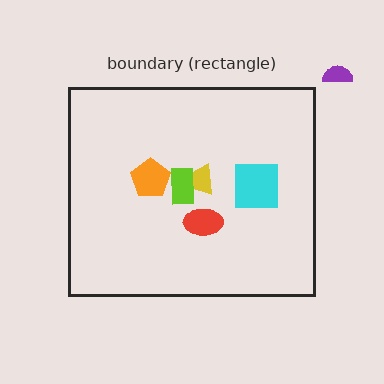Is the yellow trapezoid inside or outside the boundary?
Inside.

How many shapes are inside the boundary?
5 inside, 1 outside.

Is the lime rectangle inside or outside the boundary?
Inside.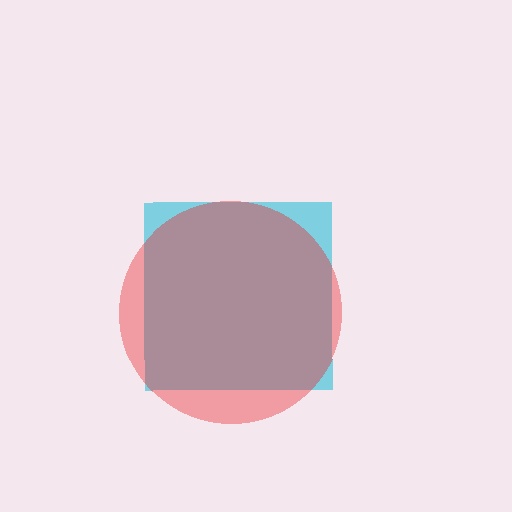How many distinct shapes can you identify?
There are 2 distinct shapes: a cyan square, a red circle.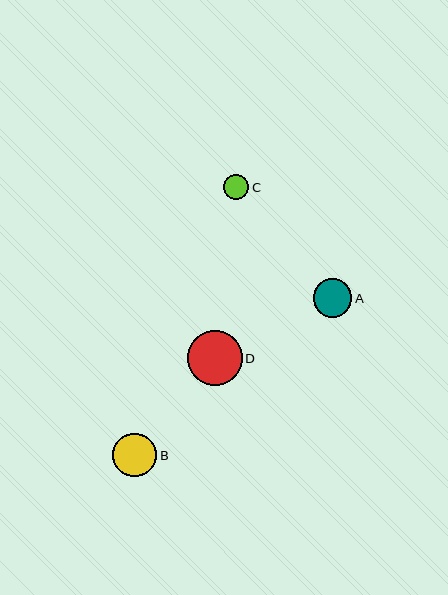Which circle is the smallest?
Circle C is the smallest with a size of approximately 25 pixels.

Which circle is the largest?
Circle D is the largest with a size of approximately 55 pixels.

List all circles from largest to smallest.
From largest to smallest: D, B, A, C.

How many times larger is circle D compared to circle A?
Circle D is approximately 1.4 times the size of circle A.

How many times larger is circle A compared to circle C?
Circle A is approximately 1.5 times the size of circle C.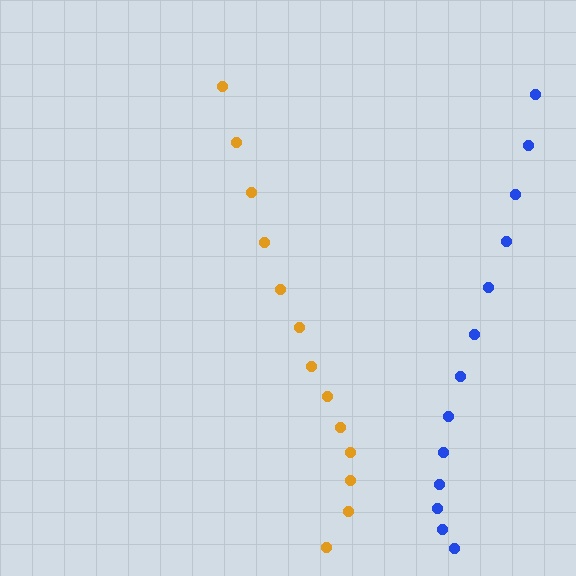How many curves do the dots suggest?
There are 2 distinct paths.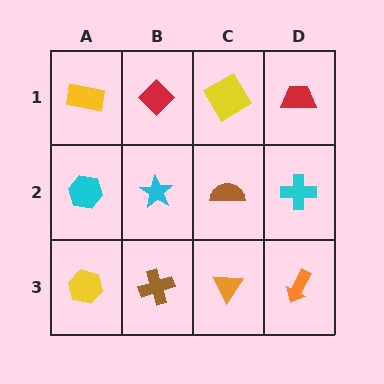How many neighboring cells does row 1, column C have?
3.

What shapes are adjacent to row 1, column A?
A cyan hexagon (row 2, column A), a red diamond (row 1, column B).